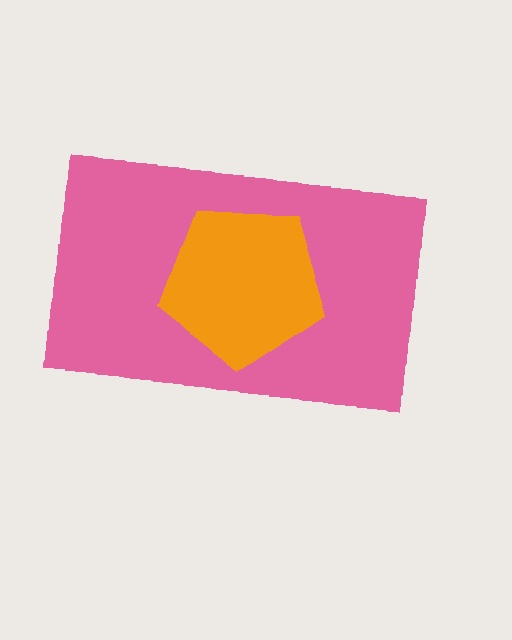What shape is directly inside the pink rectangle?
The orange pentagon.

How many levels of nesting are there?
2.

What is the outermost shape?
The pink rectangle.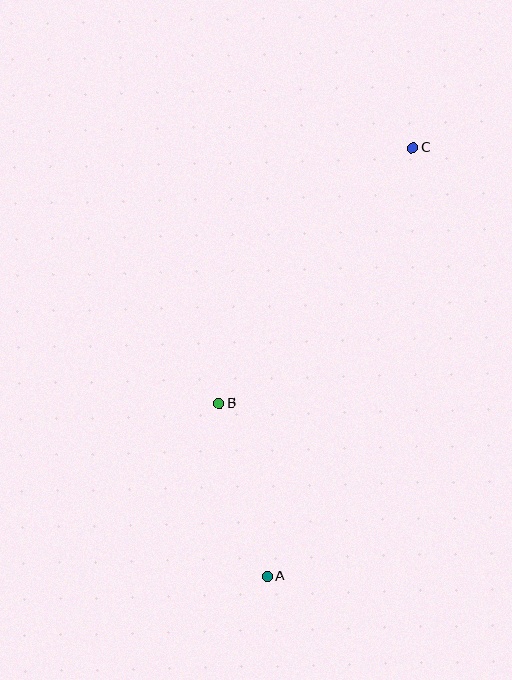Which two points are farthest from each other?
Points A and C are farthest from each other.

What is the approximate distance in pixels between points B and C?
The distance between B and C is approximately 320 pixels.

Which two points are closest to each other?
Points A and B are closest to each other.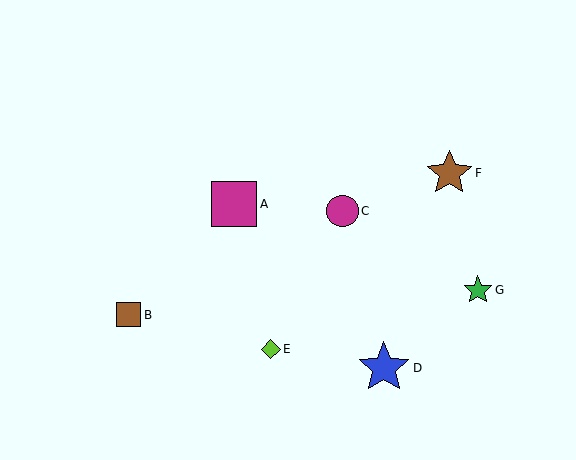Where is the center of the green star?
The center of the green star is at (478, 290).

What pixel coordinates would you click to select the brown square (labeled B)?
Click at (129, 315) to select the brown square B.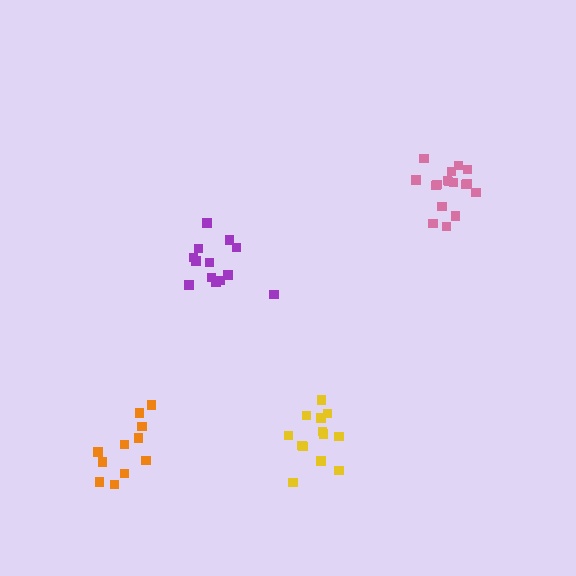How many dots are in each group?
Group 1: 13 dots, Group 2: 11 dots, Group 3: 17 dots, Group 4: 13 dots (54 total).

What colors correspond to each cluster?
The clusters are colored: yellow, orange, pink, purple.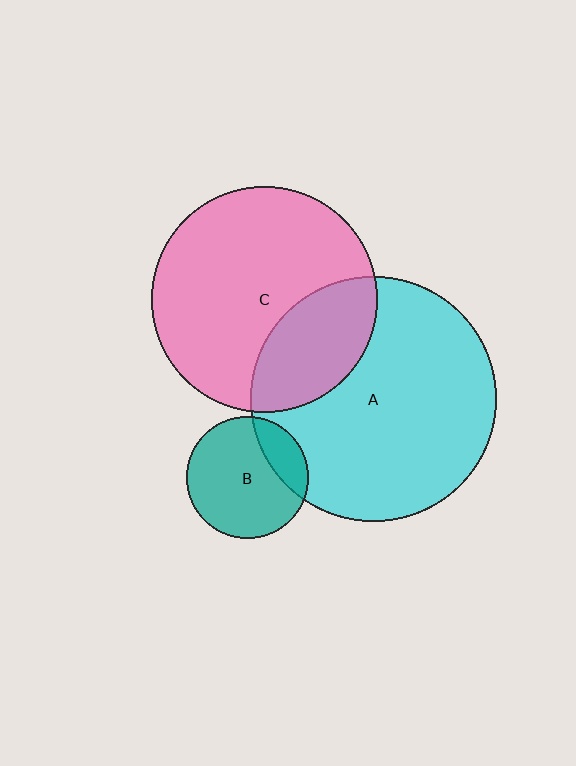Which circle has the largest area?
Circle A (cyan).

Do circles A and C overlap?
Yes.